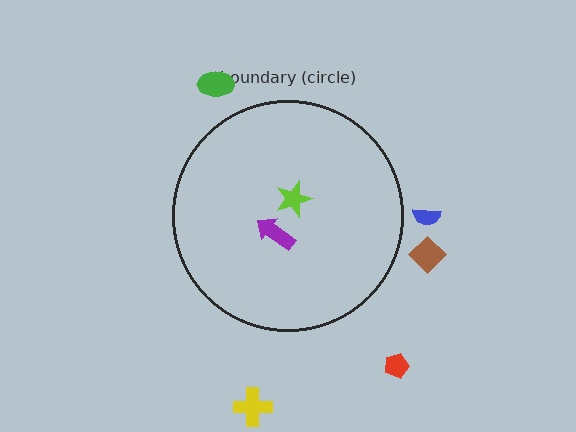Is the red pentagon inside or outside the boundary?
Outside.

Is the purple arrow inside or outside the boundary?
Inside.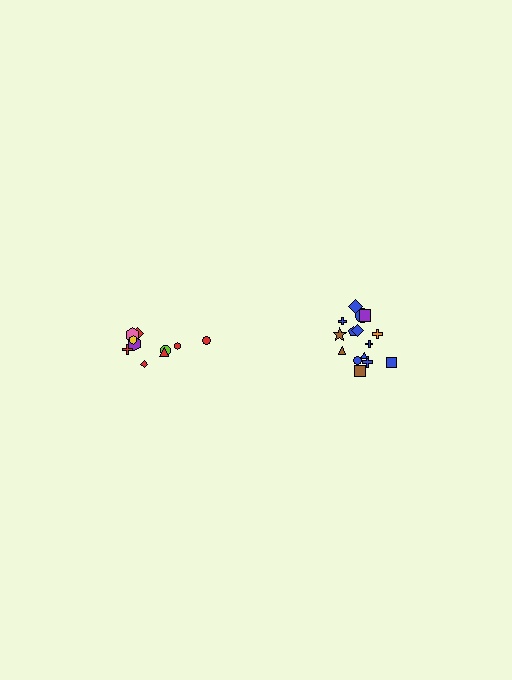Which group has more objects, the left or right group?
The right group.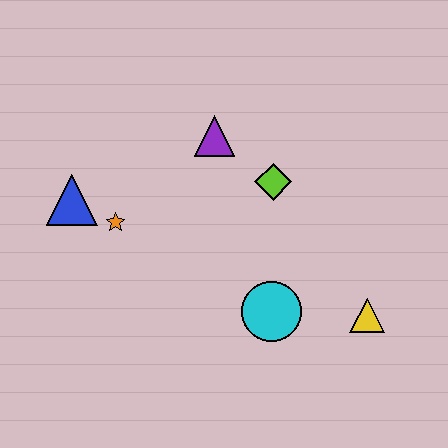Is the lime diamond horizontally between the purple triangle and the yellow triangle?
Yes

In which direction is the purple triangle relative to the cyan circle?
The purple triangle is above the cyan circle.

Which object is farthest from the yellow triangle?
The blue triangle is farthest from the yellow triangle.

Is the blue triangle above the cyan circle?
Yes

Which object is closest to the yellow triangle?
The cyan circle is closest to the yellow triangle.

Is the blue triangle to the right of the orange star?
No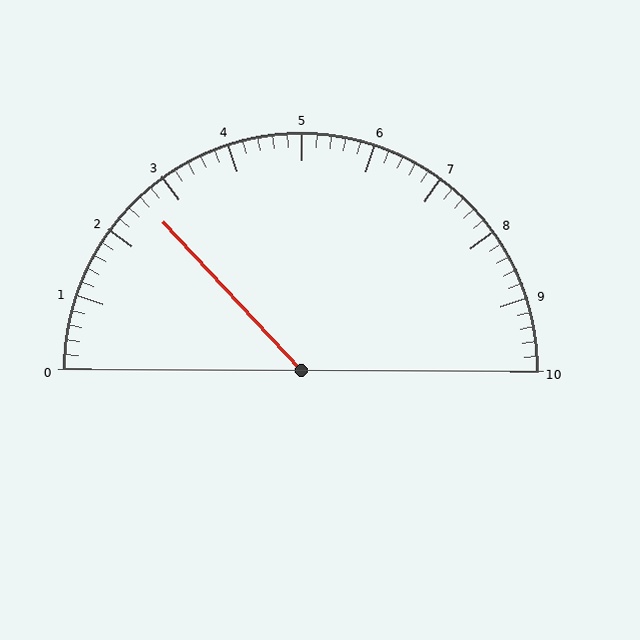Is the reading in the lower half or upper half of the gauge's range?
The reading is in the lower half of the range (0 to 10).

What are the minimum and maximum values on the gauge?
The gauge ranges from 0 to 10.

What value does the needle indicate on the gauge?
The needle indicates approximately 2.6.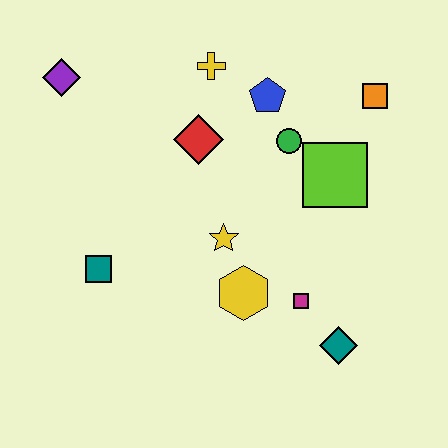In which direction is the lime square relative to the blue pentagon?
The lime square is below the blue pentagon.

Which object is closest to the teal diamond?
The magenta square is closest to the teal diamond.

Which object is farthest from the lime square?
The purple diamond is farthest from the lime square.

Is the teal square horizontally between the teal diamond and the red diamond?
No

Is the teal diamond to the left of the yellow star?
No